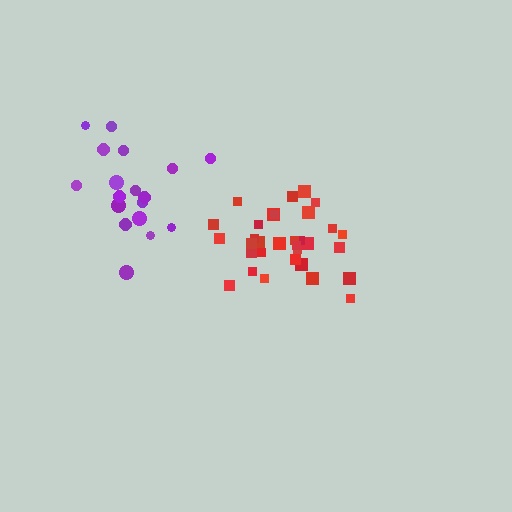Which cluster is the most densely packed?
Red.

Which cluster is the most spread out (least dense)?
Purple.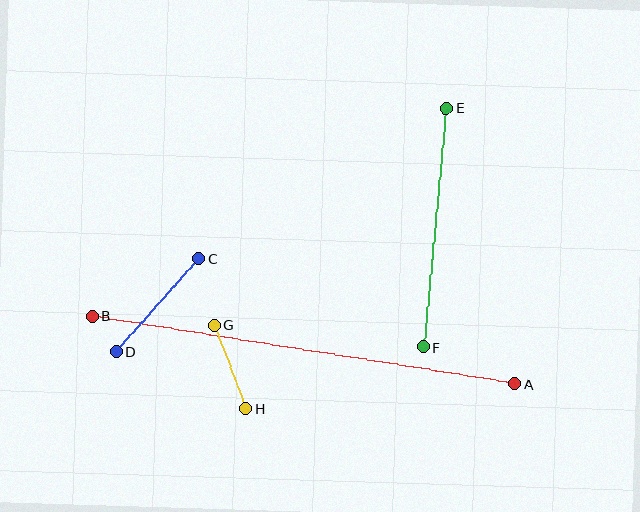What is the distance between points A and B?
The distance is approximately 428 pixels.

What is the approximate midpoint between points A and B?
The midpoint is at approximately (304, 350) pixels.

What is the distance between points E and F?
The distance is approximately 240 pixels.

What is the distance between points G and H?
The distance is approximately 89 pixels.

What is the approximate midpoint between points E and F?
The midpoint is at approximately (435, 227) pixels.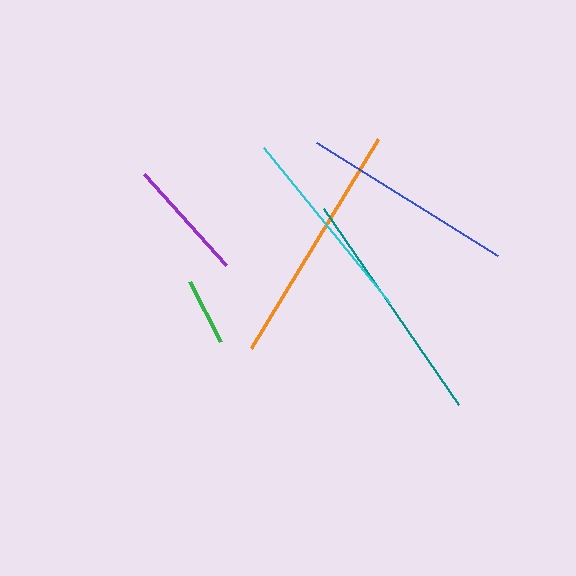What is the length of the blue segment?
The blue segment is approximately 213 pixels long.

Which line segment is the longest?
The orange line is the longest at approximately 245 pixels.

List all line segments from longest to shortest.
From longest to shortest: orange, teal, blue, cyan, purple, green.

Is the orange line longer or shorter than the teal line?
The orange line is longer than the teal line.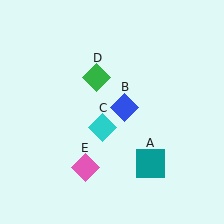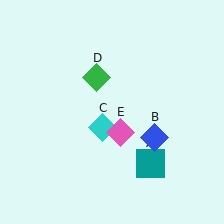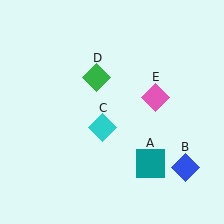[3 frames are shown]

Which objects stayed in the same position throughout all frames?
Teal square (object A) and cyan diamond (object C) and green diamond (object D) remained stationary.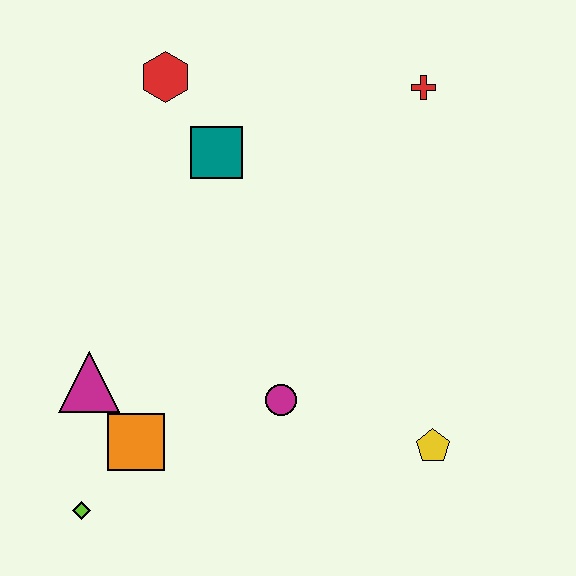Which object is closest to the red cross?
The teal square is closest to the red cross.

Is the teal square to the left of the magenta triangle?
No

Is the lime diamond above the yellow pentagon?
No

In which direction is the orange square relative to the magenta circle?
The orange square is to the left of the magenta circle.